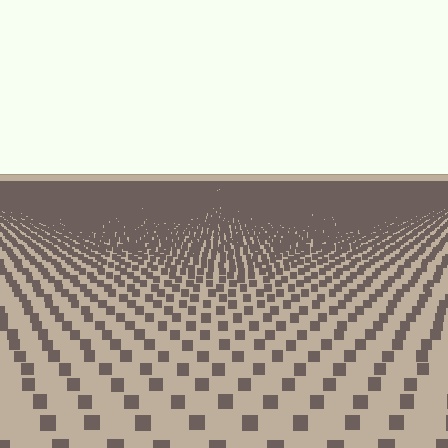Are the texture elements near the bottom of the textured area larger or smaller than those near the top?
Larger. Near the bottom, elements are closer to the viewer and appear at a bigger on-screen size.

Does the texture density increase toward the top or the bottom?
Density increases toward the top.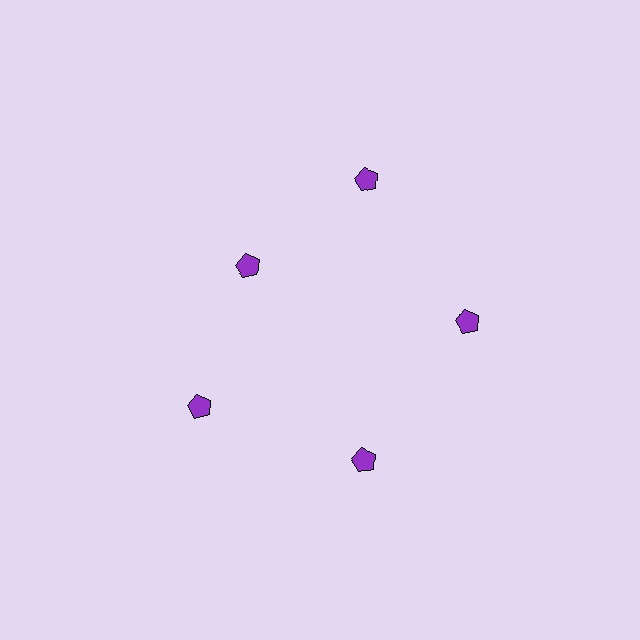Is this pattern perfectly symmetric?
No. The 5 purple pentagons are arranged in a ring, but one element near the 10 o'clock position is pulled inward toward the center, breaking the 5-fold rotational symmetry.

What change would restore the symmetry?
The symmetry would be restored by moving it outward, back onto the ring so that all 5 pentagons sit at equal angles and equal distance from the center.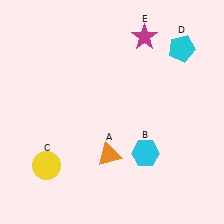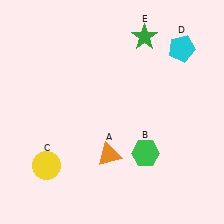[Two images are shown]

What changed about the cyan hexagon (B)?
In Image 1, B is cyan. In Image 2, it changed to green.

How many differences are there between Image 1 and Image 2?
There are 2 differences between the two images.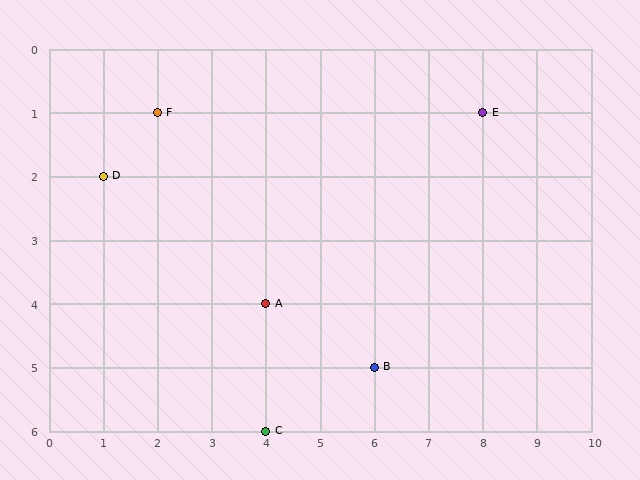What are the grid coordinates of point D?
Point D is at grid coordinates (1, 2).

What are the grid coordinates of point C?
Point C is at grid coordinates (4, 6).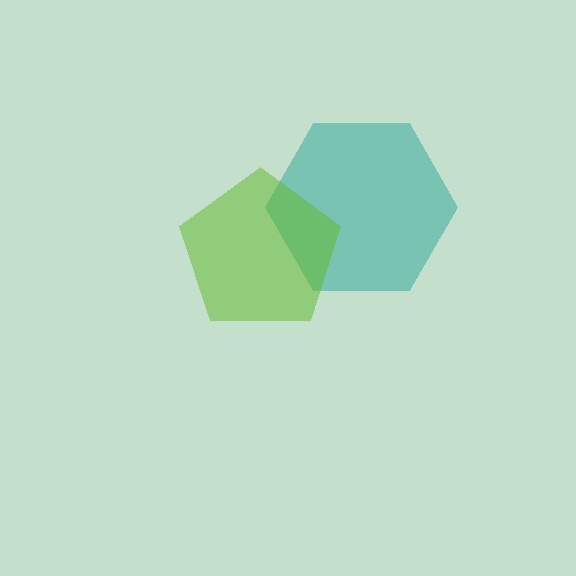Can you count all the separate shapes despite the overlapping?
Yes, there are 2 separate shapes.